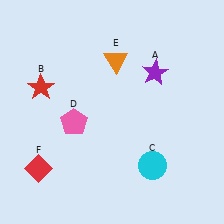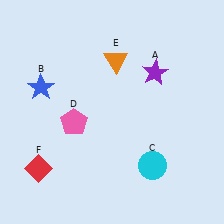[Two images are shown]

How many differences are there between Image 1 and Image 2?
There is 1 difference between the two images.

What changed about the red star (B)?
In Image 1, B is red. In Image 2, it changed to blue.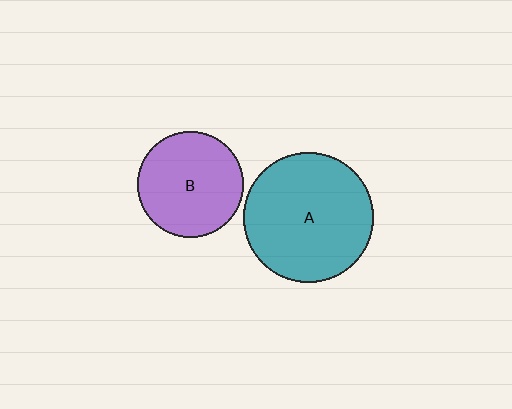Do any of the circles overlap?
No, none of the circles overlap.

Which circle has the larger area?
Circle A (teal).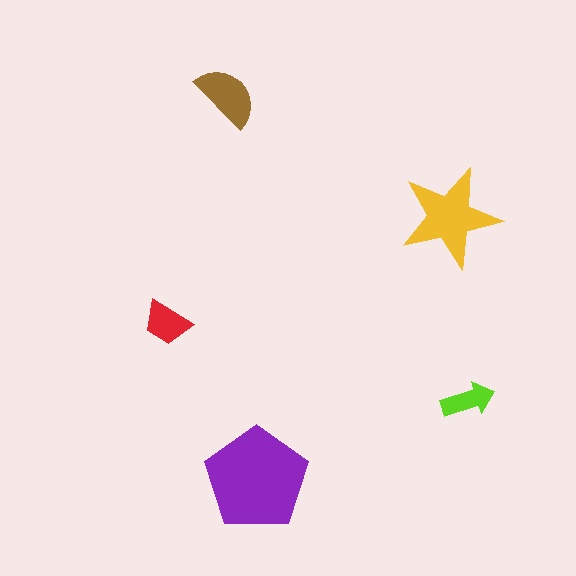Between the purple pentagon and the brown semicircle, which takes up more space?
The purple pentagon.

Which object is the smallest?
The lime arrow.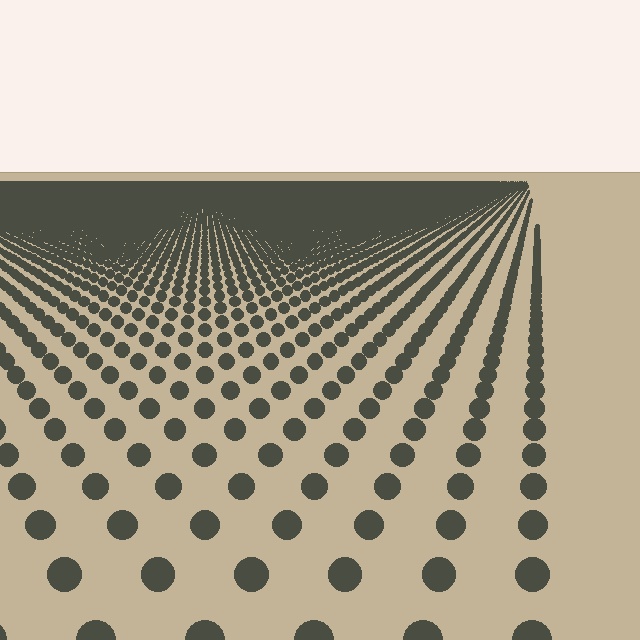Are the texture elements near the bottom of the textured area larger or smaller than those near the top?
Larger. Near the bottom, elements are closer to the viewer and appear at a bigger on-screen size.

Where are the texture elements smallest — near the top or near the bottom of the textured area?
Near the top.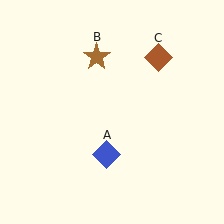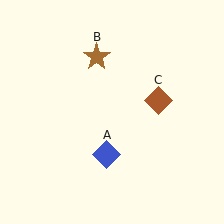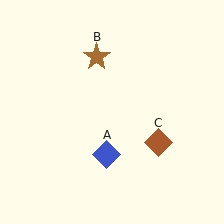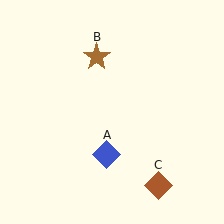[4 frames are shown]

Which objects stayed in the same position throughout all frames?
Blue diamond (object A) and brown star (object B) remained stationary.